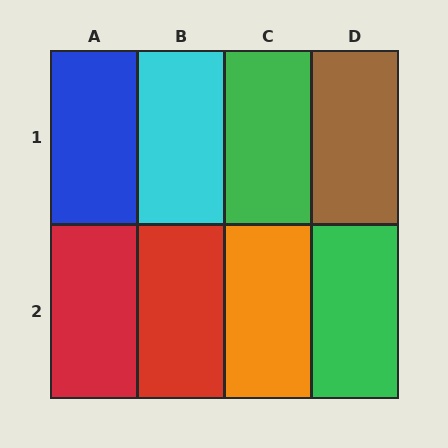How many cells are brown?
1 cell is brown.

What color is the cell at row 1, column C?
Green.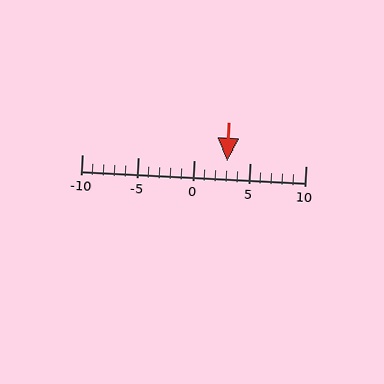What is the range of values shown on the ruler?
The ruler shows values from -10 to 10.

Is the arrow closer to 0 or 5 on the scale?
The arrow is closer to 5.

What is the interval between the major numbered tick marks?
The major tick marks are spaced 5 units apart.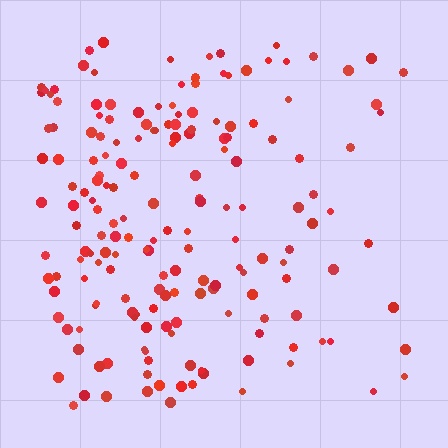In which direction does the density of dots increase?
From right to left, with the left side densest.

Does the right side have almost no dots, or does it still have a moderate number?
Still a moderate number, just noticeably fewer than the left.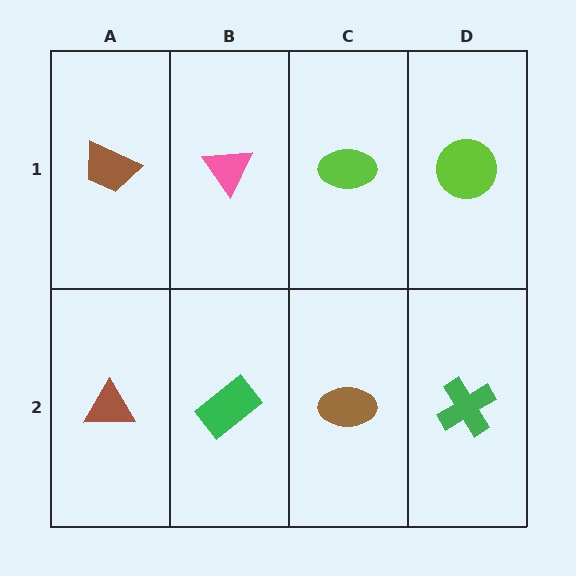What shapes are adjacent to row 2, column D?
A lime circle (row 1, column D), a brown ellipse (row 2, column C).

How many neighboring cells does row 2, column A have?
2.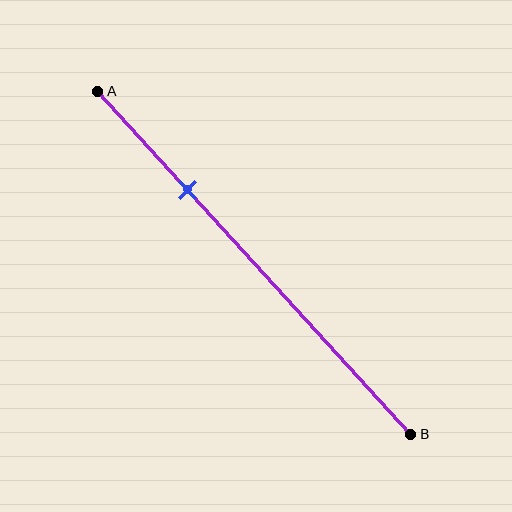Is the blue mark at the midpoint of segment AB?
No, the mark is at about 30% from A, not at the 50% midpoint.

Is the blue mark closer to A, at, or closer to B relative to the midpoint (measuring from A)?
The blue mark is closer to point A than the midpoint of segment AB.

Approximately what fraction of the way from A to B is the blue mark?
The blue mark is approximately 30% of the way from A to B.